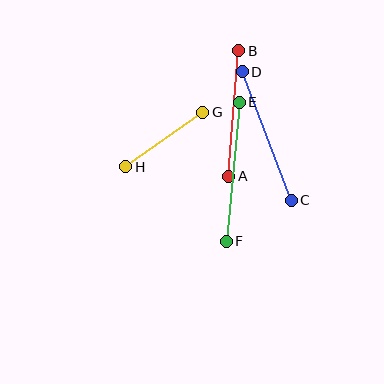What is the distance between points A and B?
The distance is approximately 126 pixels.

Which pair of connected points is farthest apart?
Points E and F are farthest apart.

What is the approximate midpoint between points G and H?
The midpoint is at approximately (164, 140) pixels.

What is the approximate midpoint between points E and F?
The midpoint is at approximately (233, 172) pixels.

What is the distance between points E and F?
The distance is approximately 139 pixels.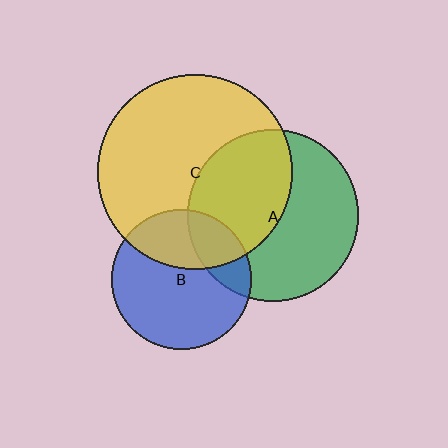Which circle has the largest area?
Circle C (yellow).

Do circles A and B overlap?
Yes.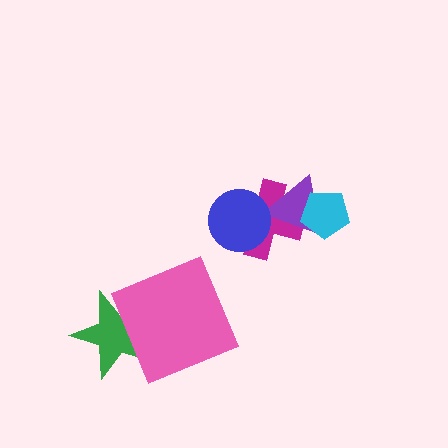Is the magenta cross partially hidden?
Yes, it is partially covered by another shape.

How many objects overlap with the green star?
1 object overlaps with the green star.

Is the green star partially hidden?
Yes, it is partially covered by another shape.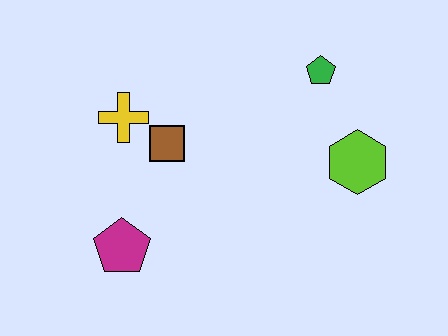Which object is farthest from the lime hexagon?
The magenta pentagon is farthest from the lime hexagon.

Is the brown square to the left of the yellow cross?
No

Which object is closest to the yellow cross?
The brown square is closest to the yellow cross.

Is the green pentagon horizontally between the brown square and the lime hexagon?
Yes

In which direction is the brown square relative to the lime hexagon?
The brown square is to the left of the lime hexagon.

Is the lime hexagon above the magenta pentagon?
Yes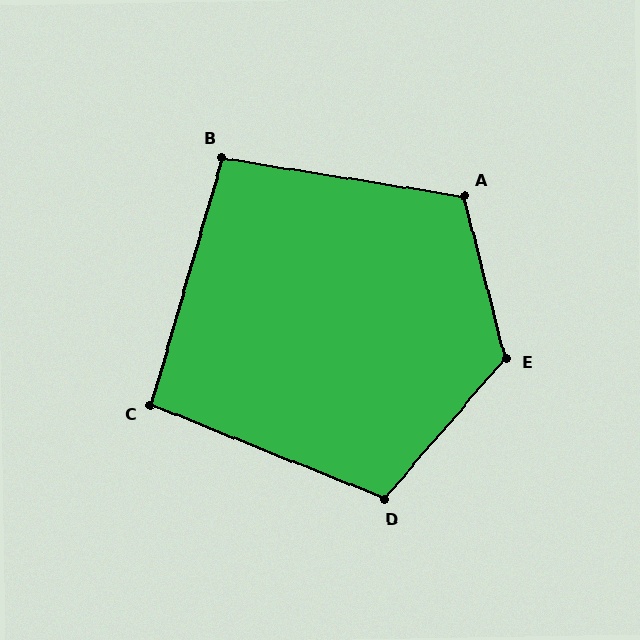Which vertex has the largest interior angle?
E, at approximately 125 degrees.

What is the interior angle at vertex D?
Approximately 109 degrees (obtuse).